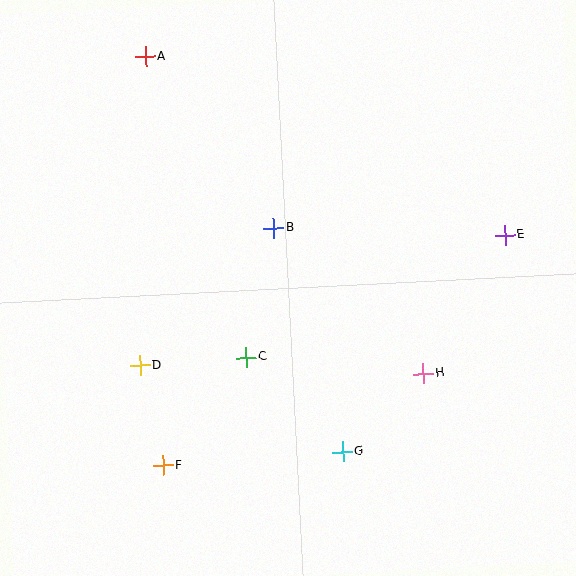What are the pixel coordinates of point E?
Point E is at (505, 235).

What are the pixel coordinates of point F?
Point F is at (163, 465).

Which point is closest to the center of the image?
Point B at (274, 228) is closest to the center.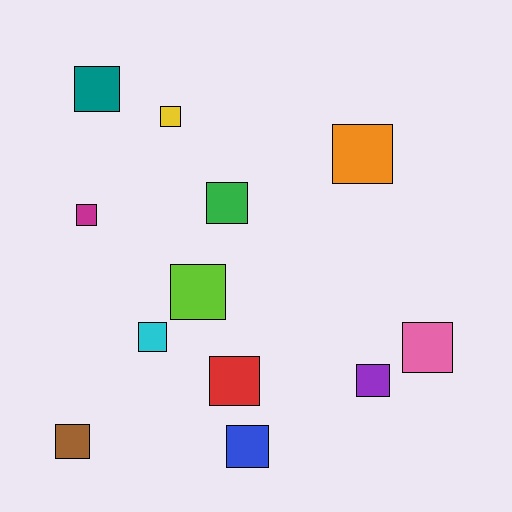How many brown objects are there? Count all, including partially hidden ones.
There is 1 brown object.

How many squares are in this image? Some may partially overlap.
There are 12 squares.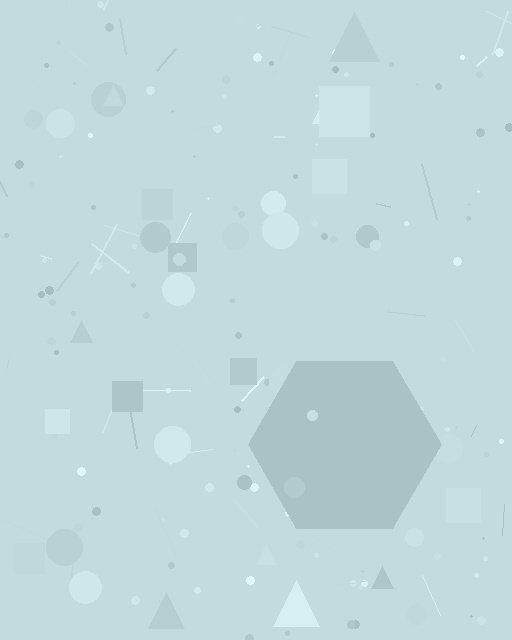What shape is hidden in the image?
A hexagon is hidden in the image.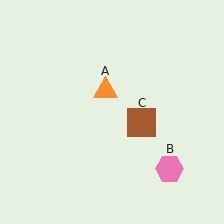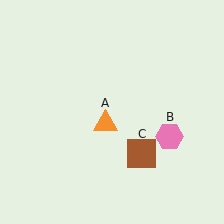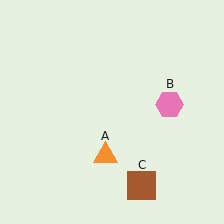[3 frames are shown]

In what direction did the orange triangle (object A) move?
The orange triangle (object A) moved down.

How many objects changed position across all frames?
3 objects changed position: orange triangle (object A), pink hexagon (object B), brown square (object C).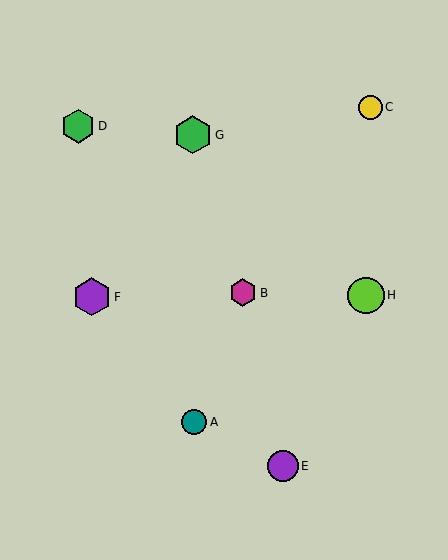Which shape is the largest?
The purple hexagon (labeled F) is the largest.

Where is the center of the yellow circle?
The center of the yellow circle is at (370, 107).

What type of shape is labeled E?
Shape E is a purple circle.